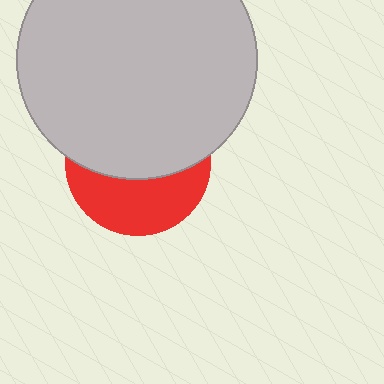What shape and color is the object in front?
The object in front is a light gray circle.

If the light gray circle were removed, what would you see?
You would see the complete red circle.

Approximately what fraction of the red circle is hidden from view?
Roughly 58% of the red circle is hidden behind the light gray circle.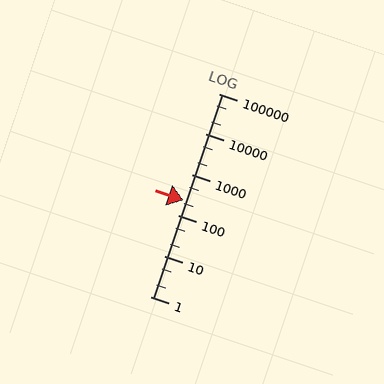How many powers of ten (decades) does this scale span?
The scale spans 5 decades, from 1 to 100000.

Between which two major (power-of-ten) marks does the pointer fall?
The pointer is between 100 and 1000.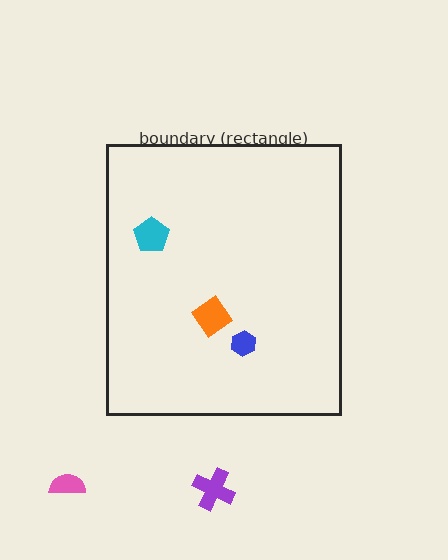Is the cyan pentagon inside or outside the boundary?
Inside.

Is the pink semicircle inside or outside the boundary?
Outside.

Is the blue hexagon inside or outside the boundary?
Inside.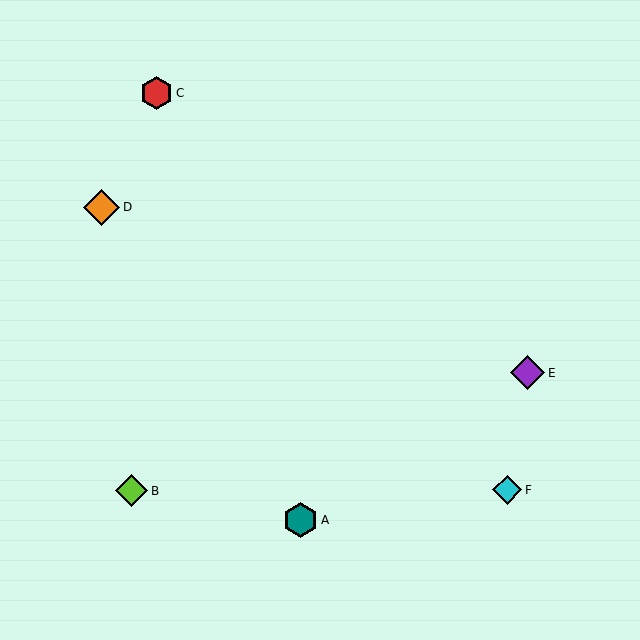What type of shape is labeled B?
Shape B is a lime diamond.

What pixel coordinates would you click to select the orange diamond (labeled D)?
Click at (102, 207) to select the orange diamond D.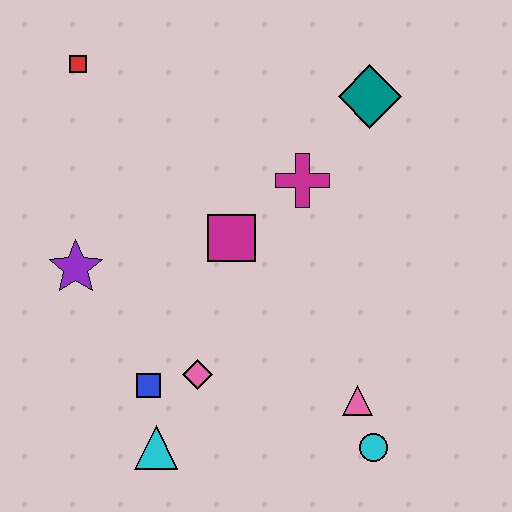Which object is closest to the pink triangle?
The cyan circle is closest to the pink triangle.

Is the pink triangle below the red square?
Yes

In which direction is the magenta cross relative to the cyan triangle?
The magenta cross is above the cyan triangle.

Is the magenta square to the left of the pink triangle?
Yes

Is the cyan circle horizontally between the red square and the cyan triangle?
No